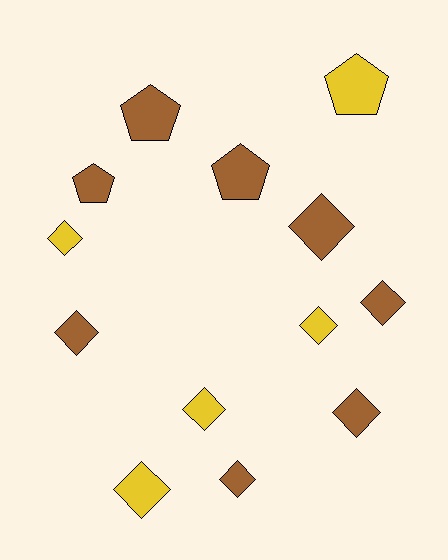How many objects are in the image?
There are 13 objects.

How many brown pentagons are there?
There are 3 brown pentagons.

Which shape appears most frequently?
Diamond, with 9 objects.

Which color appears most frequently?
Brown, with 8 objects.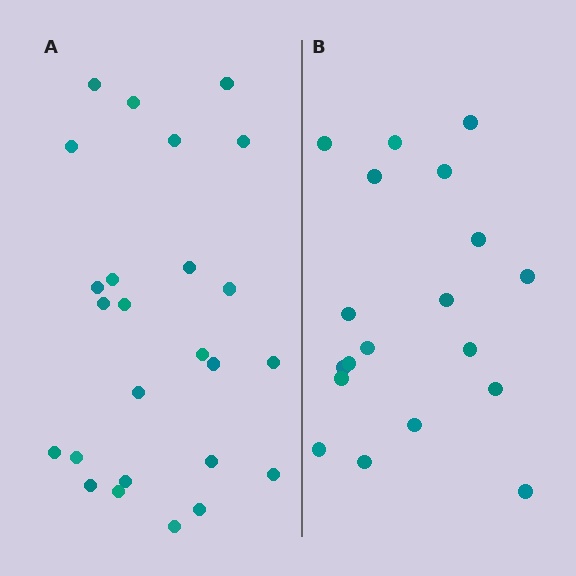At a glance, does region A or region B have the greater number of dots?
Region A (the left region) has more dots.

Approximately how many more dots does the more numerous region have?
Region A has about 6 more dots than region B.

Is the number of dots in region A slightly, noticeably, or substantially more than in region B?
Region A has noticeably more, but not dramatically so. The ratio is roughly 1.3 to 1.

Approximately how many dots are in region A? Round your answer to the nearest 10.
About 20 dots. (The exact count is 25, which rounds to 20.)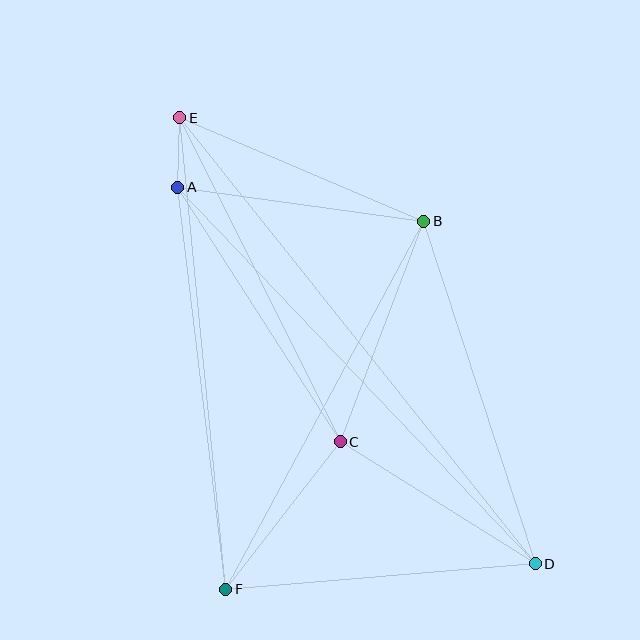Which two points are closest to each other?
Points A and E are closest to each other.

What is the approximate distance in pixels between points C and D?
The distance between C and D is approximately 230 pixels.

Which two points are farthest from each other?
Points D and E are farthest from each other.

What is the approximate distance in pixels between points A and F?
The distance between A and F is approximately 405 pixels.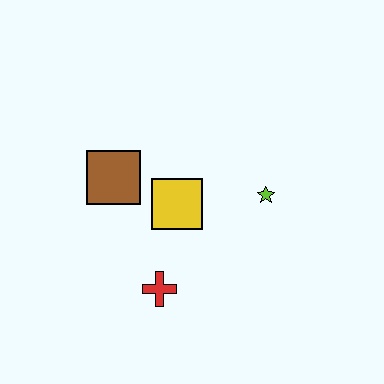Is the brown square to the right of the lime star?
No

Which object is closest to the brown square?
The yellow square is closest to the brown square.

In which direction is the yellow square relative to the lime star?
The yellow square is to the left of the lime star.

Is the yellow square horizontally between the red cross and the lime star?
Yes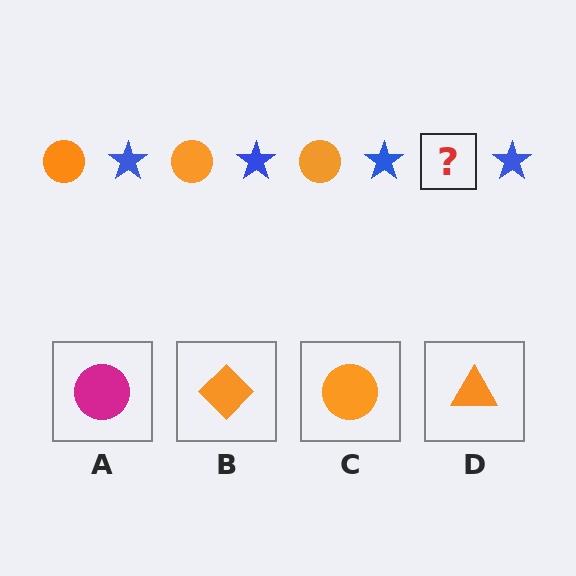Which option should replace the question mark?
Option C.